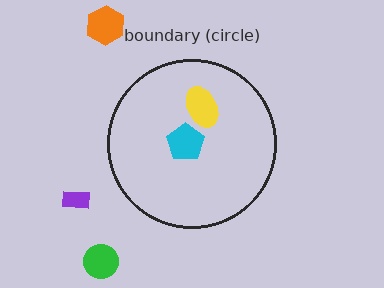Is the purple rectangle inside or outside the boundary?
Outside.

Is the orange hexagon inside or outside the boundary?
Outside.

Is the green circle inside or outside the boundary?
Outside.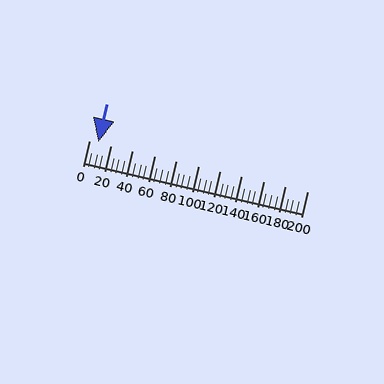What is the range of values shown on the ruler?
The ruler shows values from 0 to 200.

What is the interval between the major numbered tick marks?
The major tick marks are spaced 20 units apart.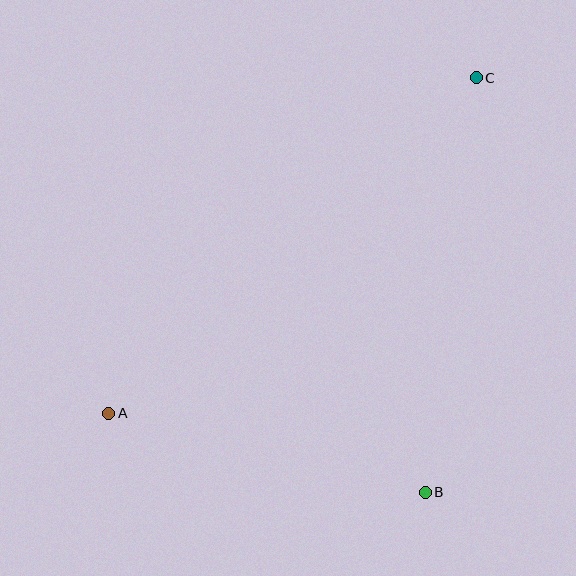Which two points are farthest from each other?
Points A and C are farthest from each other.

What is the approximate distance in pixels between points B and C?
The distance between B and C is approximately 418 pixels.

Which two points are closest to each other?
Points A and B are closest to each other.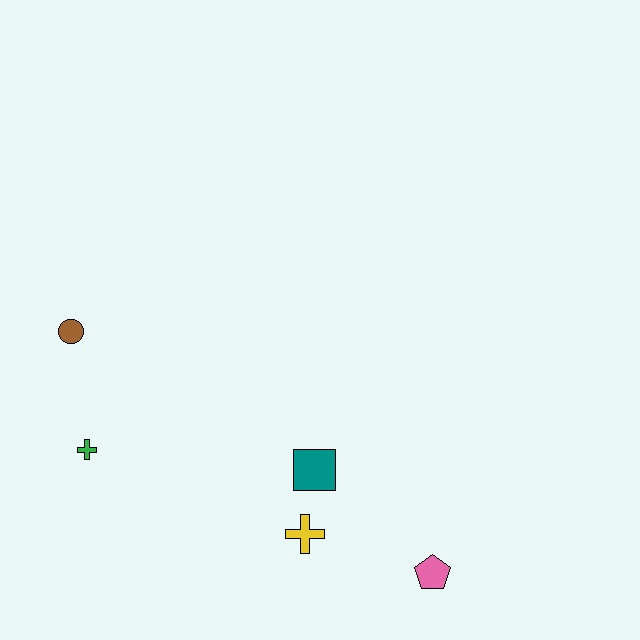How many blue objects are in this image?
There are no blue objects.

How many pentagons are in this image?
There is 1 pentagon.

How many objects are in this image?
There are 5 objects.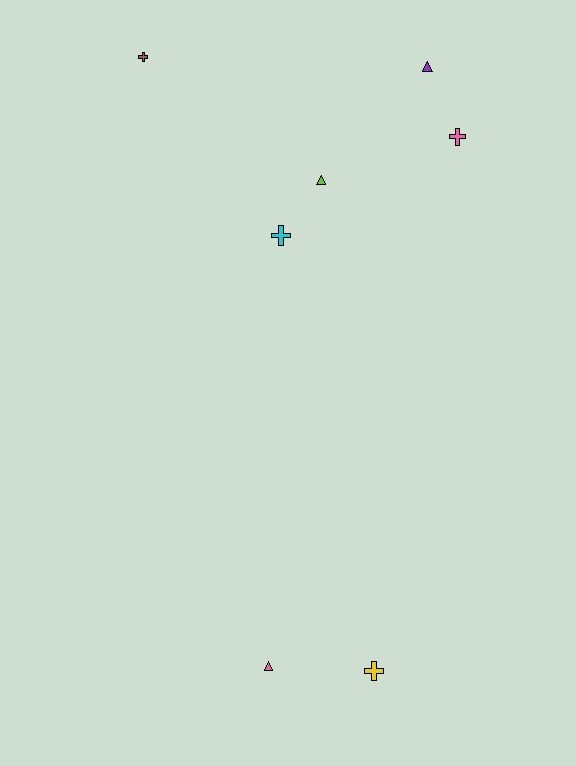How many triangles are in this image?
There are 3 triangles.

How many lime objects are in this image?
There is 1 lime object.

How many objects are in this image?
There are 7 objects.